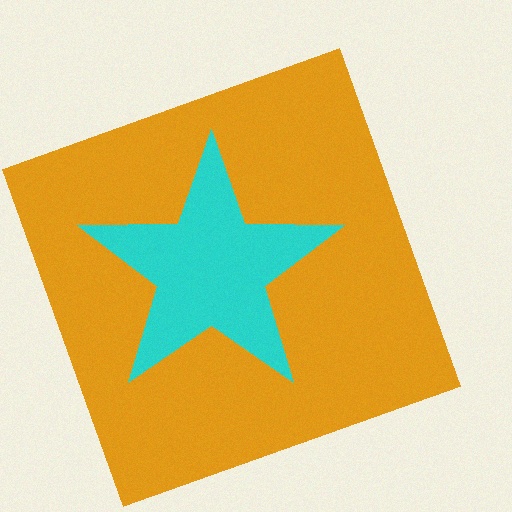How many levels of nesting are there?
2.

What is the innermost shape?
The cyan star.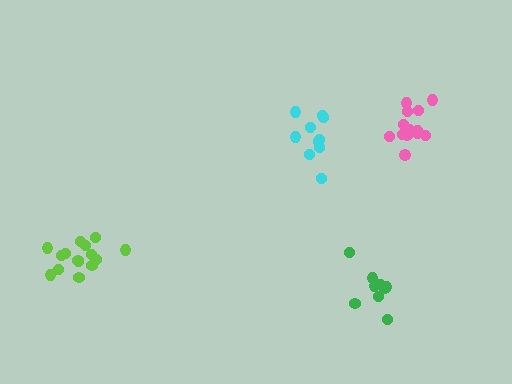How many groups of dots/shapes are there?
There are 4 groups.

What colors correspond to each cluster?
The clusters are colored: green, cyan, lime, pink.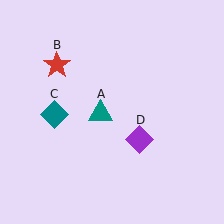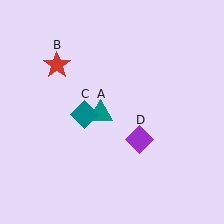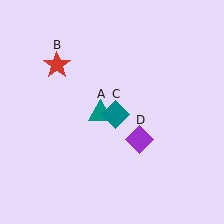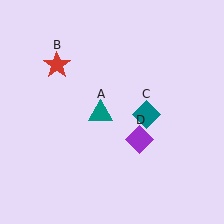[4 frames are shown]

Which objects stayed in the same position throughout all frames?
Teal triangle (object A) and red star (object B) and purple diamond (object D) remained stationary.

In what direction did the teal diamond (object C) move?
The teal diamond (object C) moved right.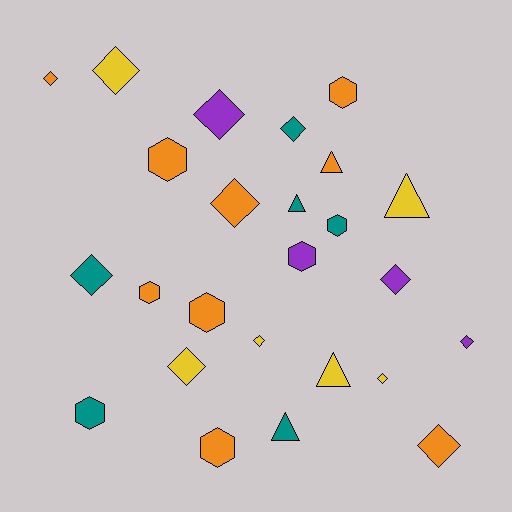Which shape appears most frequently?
Diamond, with 12 objects.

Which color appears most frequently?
Orange, with 9 objects.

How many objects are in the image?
There are 25 objects.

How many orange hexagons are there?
There are 5 orange hexagons.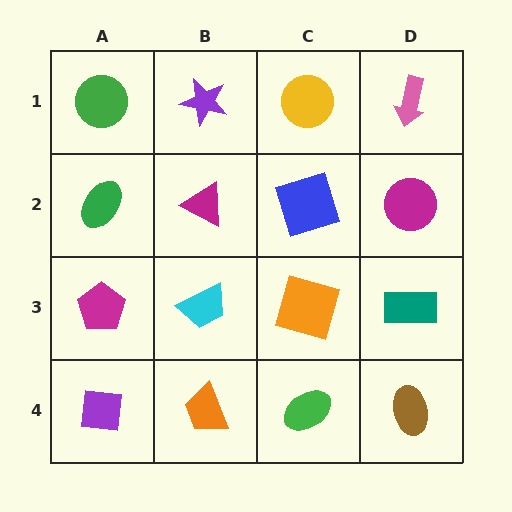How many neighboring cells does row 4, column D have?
2.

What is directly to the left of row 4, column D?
A green ellipse.